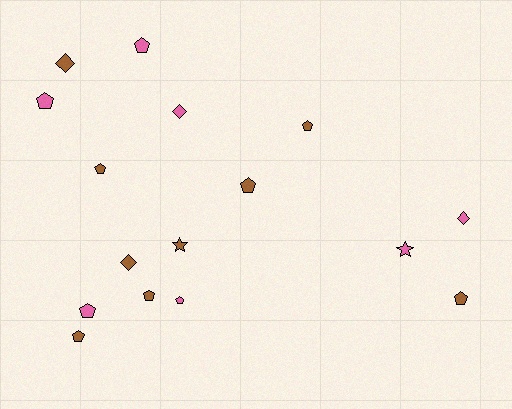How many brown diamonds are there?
There are 2 brown diamonds.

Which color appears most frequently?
Brown, with 9 objects.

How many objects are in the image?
There are 16 objects.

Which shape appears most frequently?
Pentagon, with 10 objects.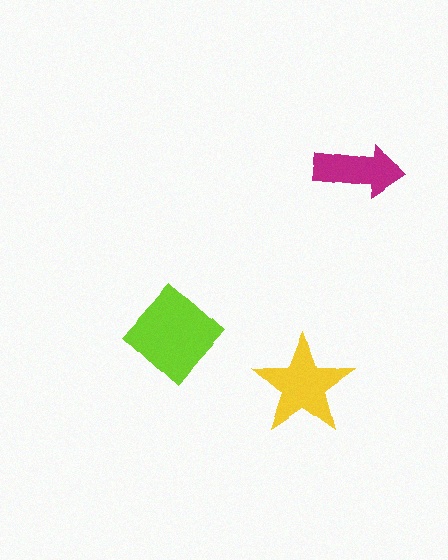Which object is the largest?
The lime diamond.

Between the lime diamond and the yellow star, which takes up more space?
The lime diamond.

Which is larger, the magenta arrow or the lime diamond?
The lime diamond.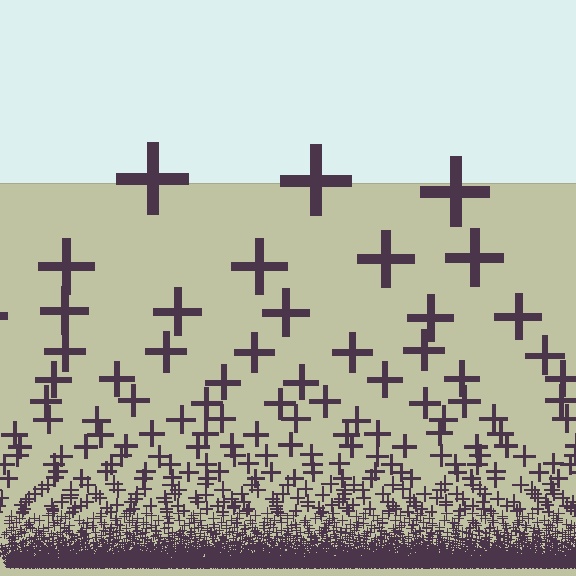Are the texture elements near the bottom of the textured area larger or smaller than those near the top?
Smaller. The gradient is inverted — elements near the bottom are smaller and denser.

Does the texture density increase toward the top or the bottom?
Density increases toward the bottom.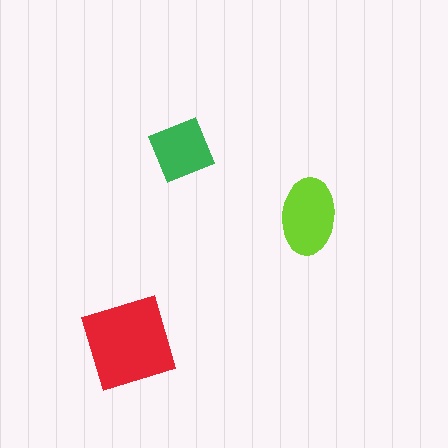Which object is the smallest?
The green square.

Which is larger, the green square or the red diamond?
The red diamond.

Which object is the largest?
The red diamond.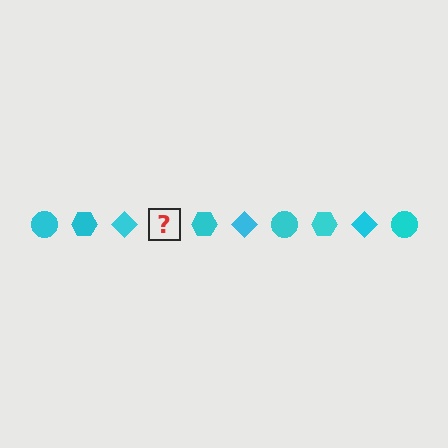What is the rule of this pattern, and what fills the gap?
The rule is that the pattern cycles through circle, hexagon, diamond shapes in cyan. The gap should be filled with a cyan circle.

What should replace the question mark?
The question mark should be replaced with a cyan circle.